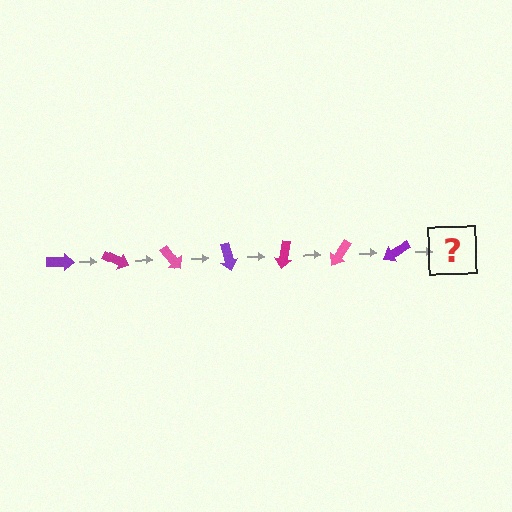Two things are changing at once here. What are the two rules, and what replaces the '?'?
The two rules are that it rotates 25 degrees each step and the color cycles through purple, magenta, and pink. The '?' should be a magenta arrow, rotated 175 degrees from the start.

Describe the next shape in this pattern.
It should be a magenta arrow, rotated 175 degrees from the start.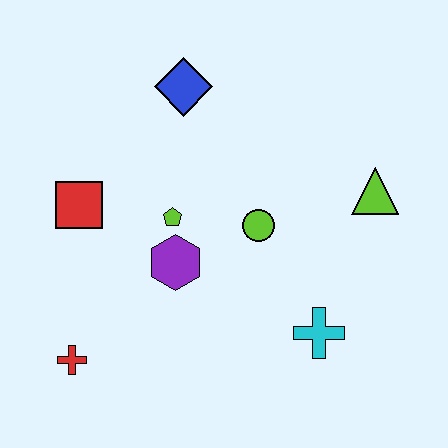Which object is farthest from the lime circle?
The red cross is farthest from the lime circle.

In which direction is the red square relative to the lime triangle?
The red square is to the left of the lime triangle.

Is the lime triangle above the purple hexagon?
Yes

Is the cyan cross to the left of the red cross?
No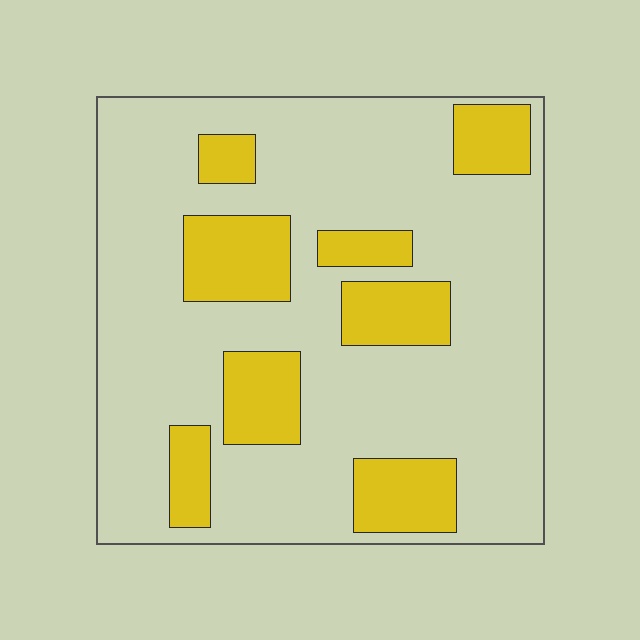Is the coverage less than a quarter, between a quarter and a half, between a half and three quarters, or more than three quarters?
Less than a quarter.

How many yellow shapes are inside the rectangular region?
8.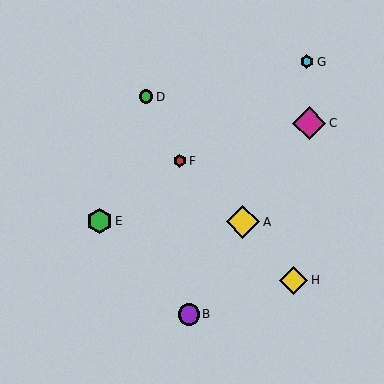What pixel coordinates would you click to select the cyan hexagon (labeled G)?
Click at (307, 61) to select the cyan hexagon G.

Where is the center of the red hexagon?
The center of the red hexagon is at (180, 161).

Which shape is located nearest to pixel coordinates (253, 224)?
The yellow diamond (labeled A) at (243, 222) is nearest to that location.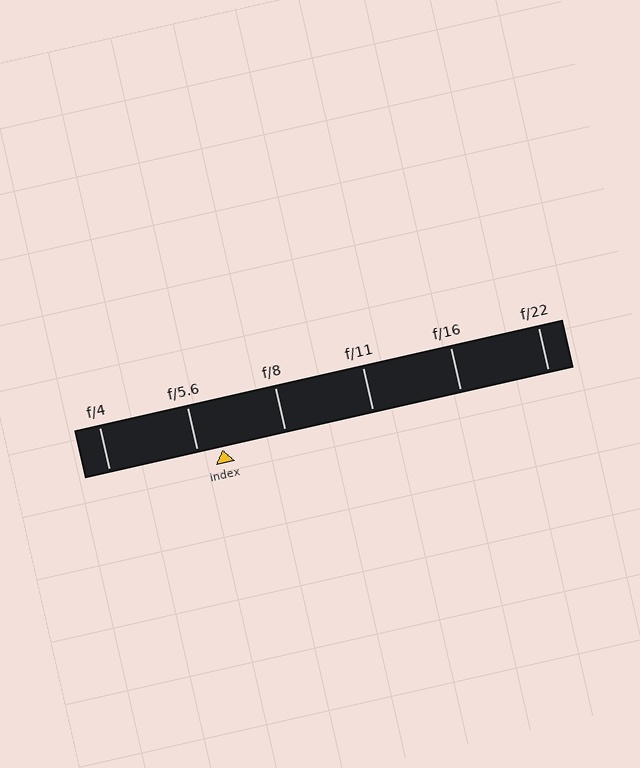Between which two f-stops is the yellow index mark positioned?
The index mark is between f/5.6 and f/8.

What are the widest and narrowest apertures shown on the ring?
The widest aperture shown is f/4 and the narrowest is f/22.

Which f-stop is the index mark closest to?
The index mark is closest to f/5.6.